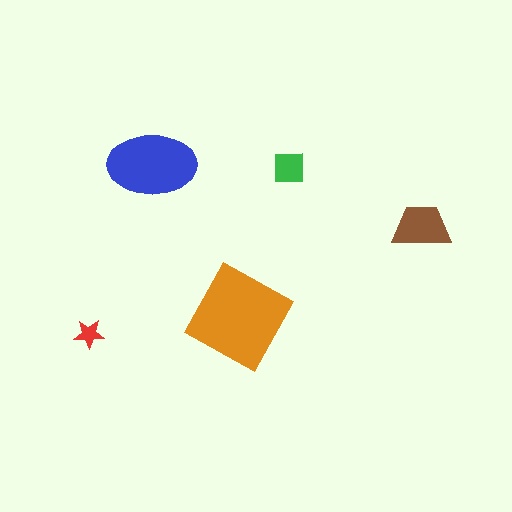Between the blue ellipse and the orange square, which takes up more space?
The orange square.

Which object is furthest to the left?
The red star is leftmost.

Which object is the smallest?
The red star.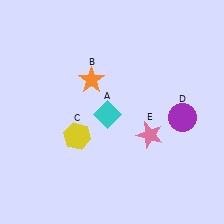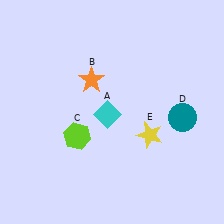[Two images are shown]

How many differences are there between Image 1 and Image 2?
There are 3 differences between the two images.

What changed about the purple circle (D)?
In Image 1, D is purple. In Image 2, it changed to teal.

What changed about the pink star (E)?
In Image 1, E is pink. In Image 2, it changed to yellow.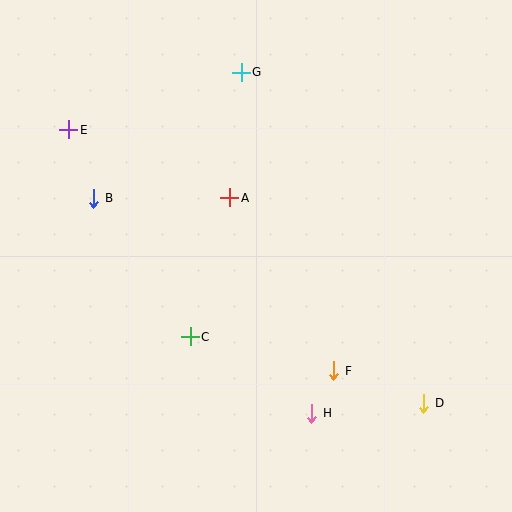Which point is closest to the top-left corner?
Point E is closest to the top-left corner.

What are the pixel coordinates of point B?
Point B is at (94, 198).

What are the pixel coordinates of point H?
Point H is at (312, 413).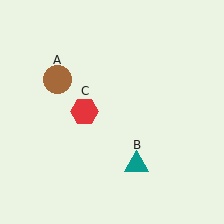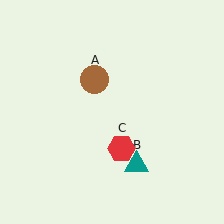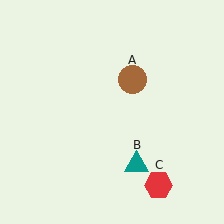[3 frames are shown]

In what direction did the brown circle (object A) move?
The brown circle (object A) moved right.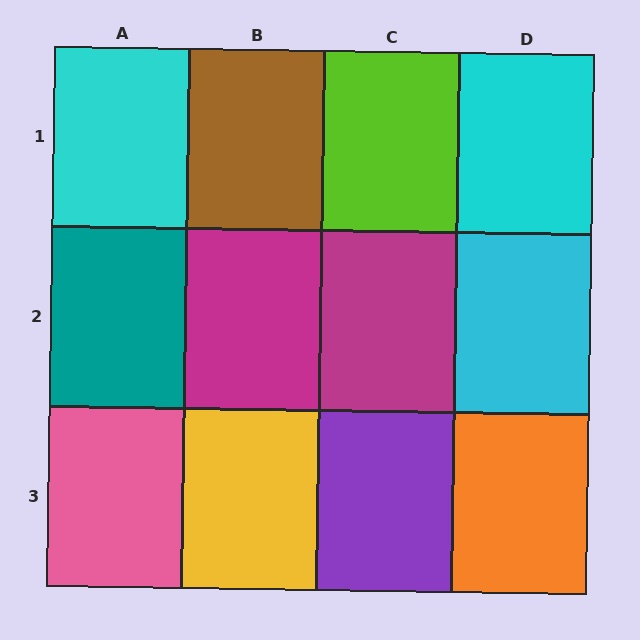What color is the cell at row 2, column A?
Teal.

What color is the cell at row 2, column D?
Cyan.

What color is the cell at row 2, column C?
Magenta.